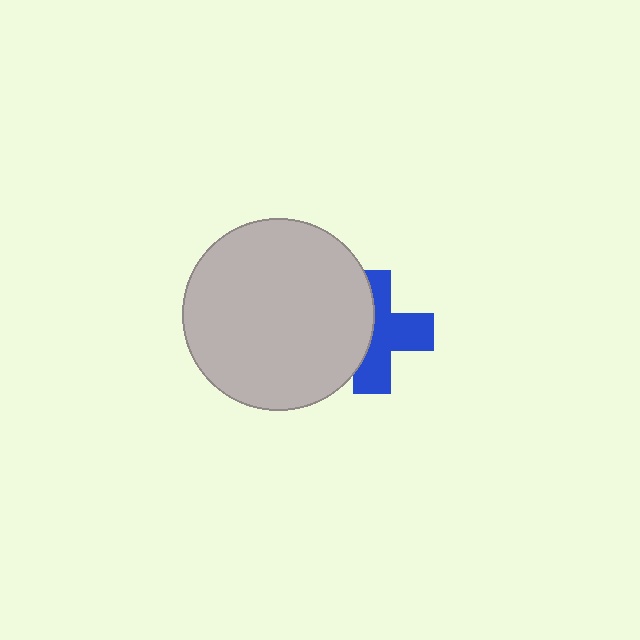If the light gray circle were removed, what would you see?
You would see the complete blue cross.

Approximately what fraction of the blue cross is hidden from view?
Roughly 42% of the blue cross is hidden behind the light gray circle.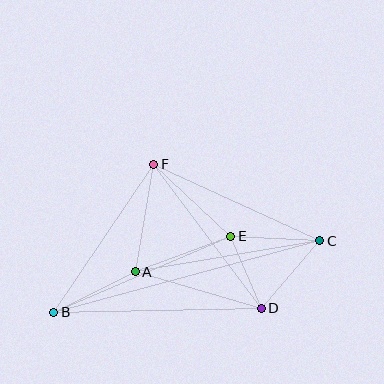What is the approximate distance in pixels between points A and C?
The distance between A and C is approximately 187 pixels.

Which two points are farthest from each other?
Points B and C are farthest from each other.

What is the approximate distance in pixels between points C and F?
The distance between C and F is approximately 182 pixels.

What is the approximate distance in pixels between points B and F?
The distance between B and F is approximately 179 pixels.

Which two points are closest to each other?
Points D and E are closest to each other.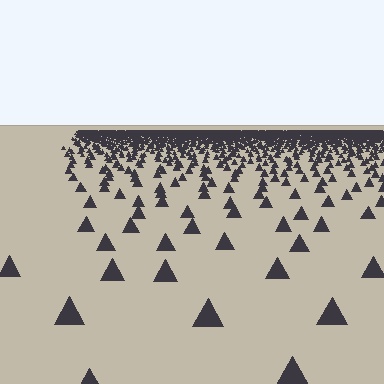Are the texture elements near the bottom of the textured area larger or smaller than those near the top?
Larger. Near the bottom, elements are closer to the viewer and appear at a bigger on-screen size.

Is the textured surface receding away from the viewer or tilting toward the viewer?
The surface is receding away from the viewer. Texture elements get smaller and denser toward the top.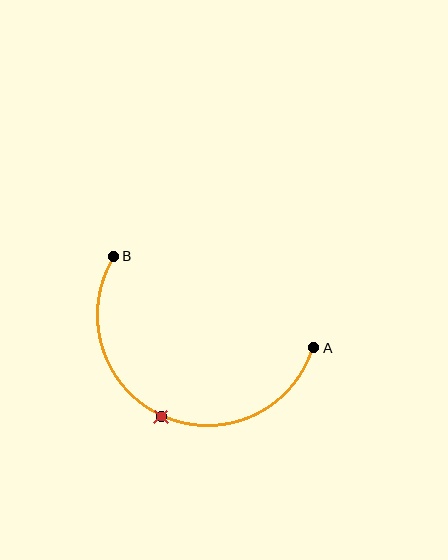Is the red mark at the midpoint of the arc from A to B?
Yes. The red mark lies on the arc at equal arc-length from both A and B — it is the arc midpoint.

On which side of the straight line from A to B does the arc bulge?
The arc bulges below the straight line connecting A and B.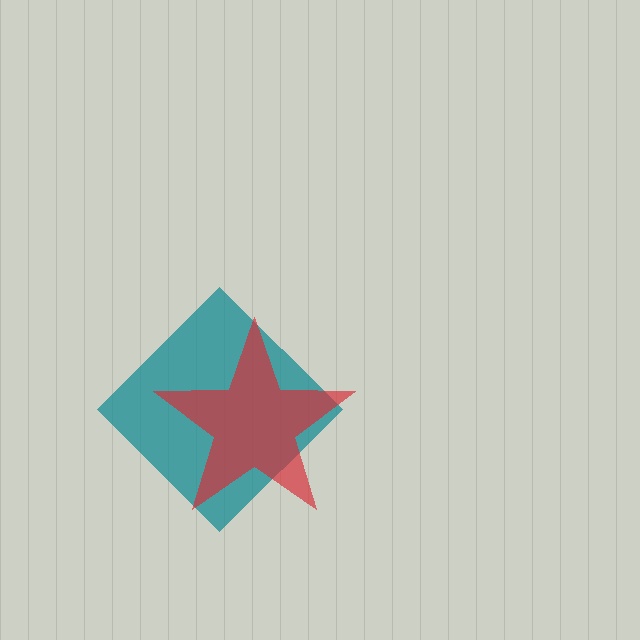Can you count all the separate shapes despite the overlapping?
Yes, there are 2 separate shapes.